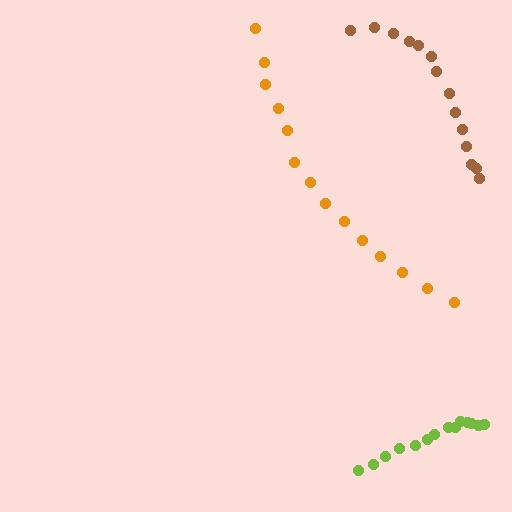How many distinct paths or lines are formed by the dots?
There are 3 distinct paths.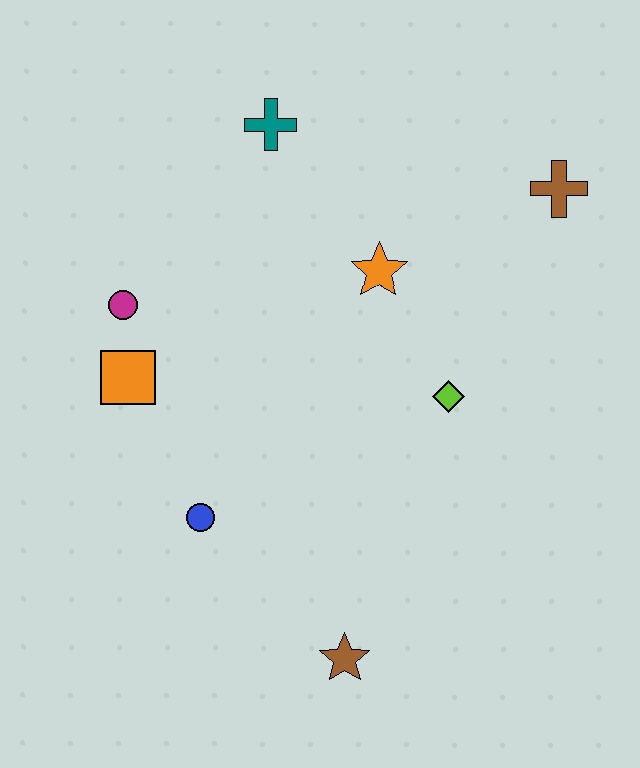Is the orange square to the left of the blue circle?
Yes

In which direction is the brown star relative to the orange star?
The brown star is below the orange star.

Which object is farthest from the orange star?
The brown star is farthest from the orange star.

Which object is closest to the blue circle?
The orange square is closest to the blue circle.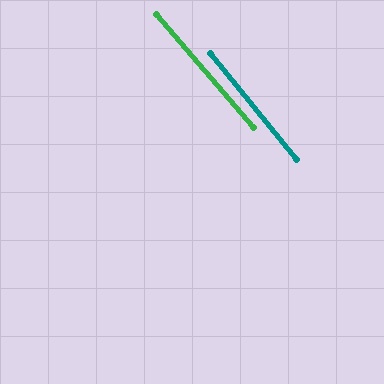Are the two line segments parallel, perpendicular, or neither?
Parallel — their directions differ by only 1.8°.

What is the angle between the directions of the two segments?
Approximately 2 degrees.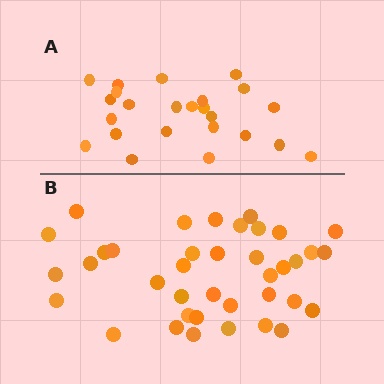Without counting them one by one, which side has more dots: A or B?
Region B (the bottom region) has more dots.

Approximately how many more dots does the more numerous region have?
Region B has approximately 15 more dots than region A.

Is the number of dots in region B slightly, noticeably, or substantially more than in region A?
Region B has substantially more. The ratio is roughly 1.6 to 1.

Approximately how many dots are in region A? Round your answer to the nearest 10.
About 20 dots. (The exact count is 24, which rounds to 20.)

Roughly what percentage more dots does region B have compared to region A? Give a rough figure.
About 60% more.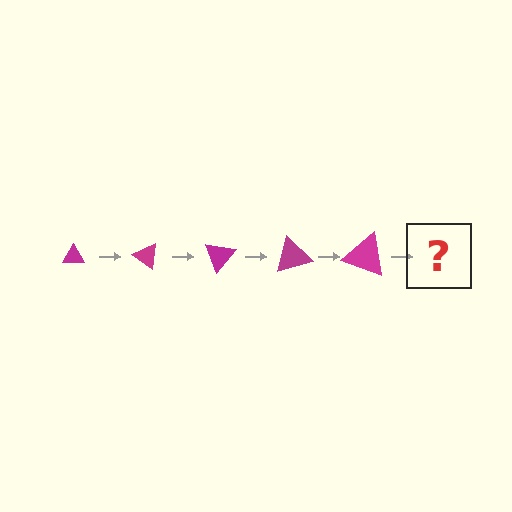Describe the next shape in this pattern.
It should be a triangle, larger than the previous one and rotated 175 degrees from the start.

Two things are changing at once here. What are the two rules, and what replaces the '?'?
The two rules are that the triangle grows larger each step and it rotates 35 degrees each step. The '?' should be a triangle, larger than the previous one and rotated 175 degrees from the start.